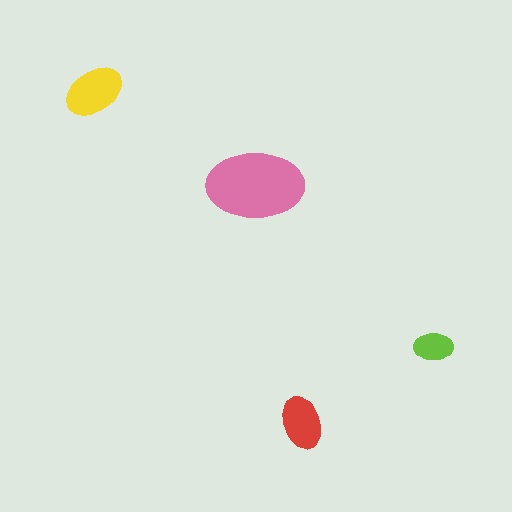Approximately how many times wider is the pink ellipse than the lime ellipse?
About 2.5 times wider.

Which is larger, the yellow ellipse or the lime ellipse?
The yellow one.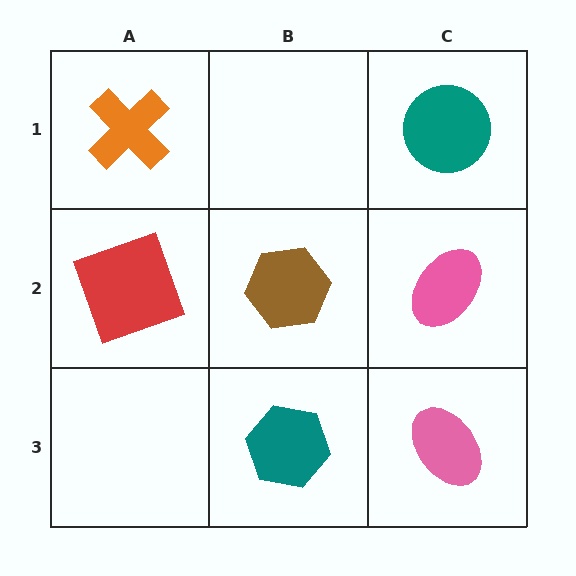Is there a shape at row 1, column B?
No, that cell is empty.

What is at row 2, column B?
A brown hexagon.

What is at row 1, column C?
A teal circle.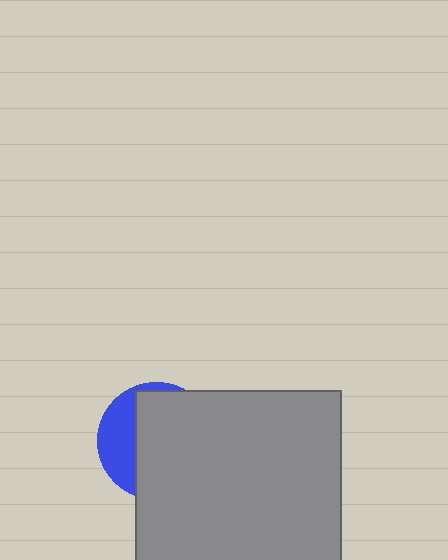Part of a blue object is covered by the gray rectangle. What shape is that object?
It is a circle.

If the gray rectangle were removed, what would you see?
You would see the complete blue circle.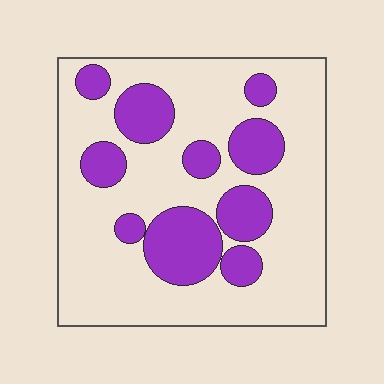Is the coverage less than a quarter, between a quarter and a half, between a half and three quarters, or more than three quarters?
Between a quarter and a half.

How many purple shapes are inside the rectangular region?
10.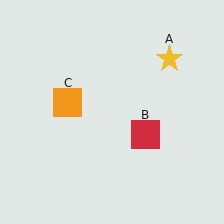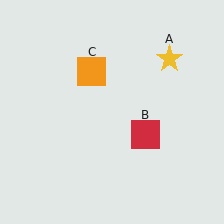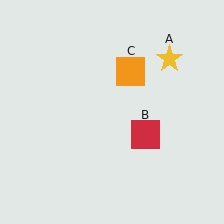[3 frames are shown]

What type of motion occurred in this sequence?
The orange square (object C) rotated clockwise around the center of the scene.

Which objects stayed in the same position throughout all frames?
Yellow star (object A) and red square (object B) remained stationary.